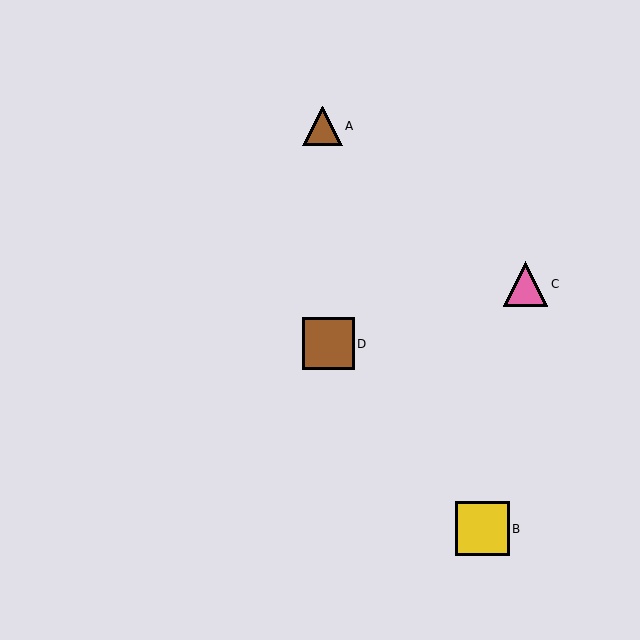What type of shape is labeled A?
Shape A is a brown triangle.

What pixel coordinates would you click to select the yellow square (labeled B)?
Click at (482, 529) to select the yellow square B.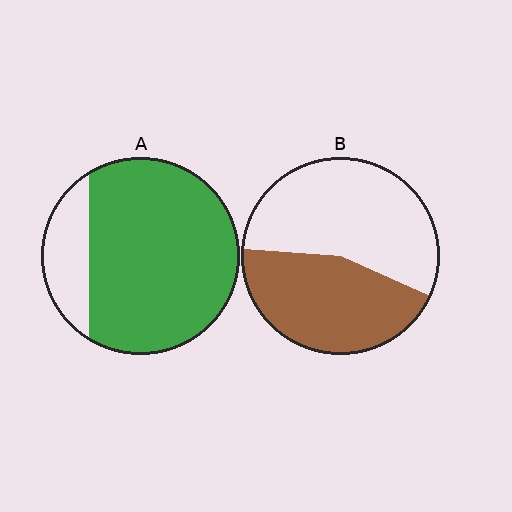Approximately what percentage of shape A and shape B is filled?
A is approximately 80% and B is approximately 45%.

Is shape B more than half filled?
No.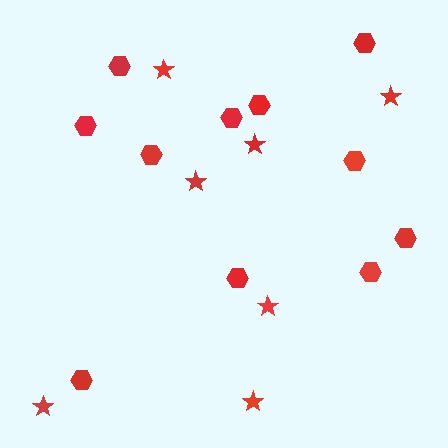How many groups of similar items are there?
There are 2 groups: one group of stars (7) and one group of hexagons (11).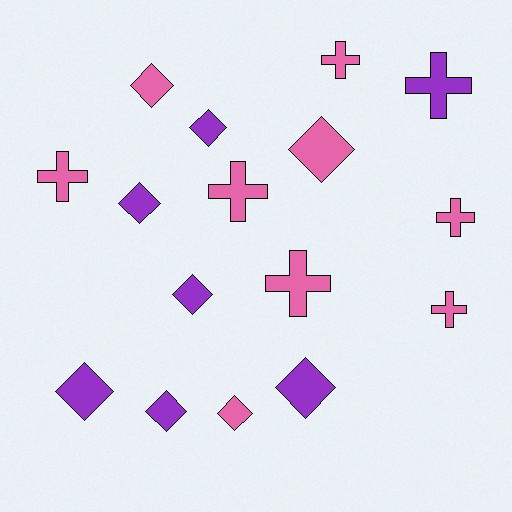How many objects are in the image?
There are 16 objects.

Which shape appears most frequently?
Diamond, with 9 objects.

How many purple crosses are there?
There is 1 purple cross.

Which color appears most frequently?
Pink, with 9 objects.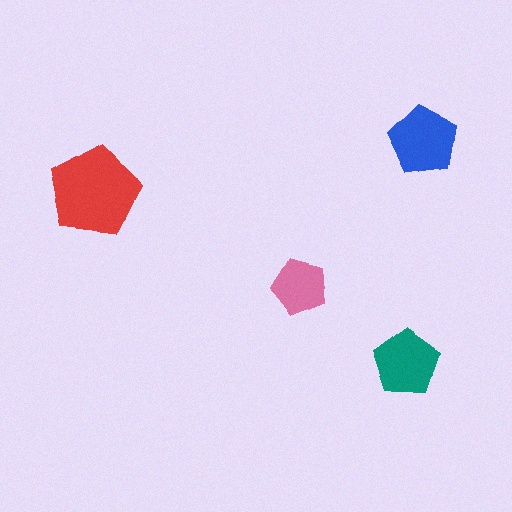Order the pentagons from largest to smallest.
the red one, the blue one, the teal one, the pink one.